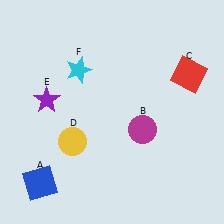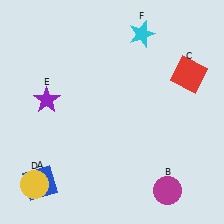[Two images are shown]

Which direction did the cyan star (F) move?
The cyan star (F) moved right.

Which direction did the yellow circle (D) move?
The yellow circle (D) moved down.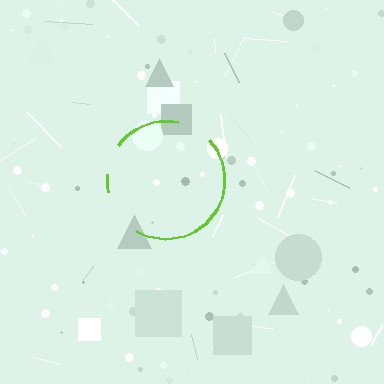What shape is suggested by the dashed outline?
The dashed outline suggests a circle.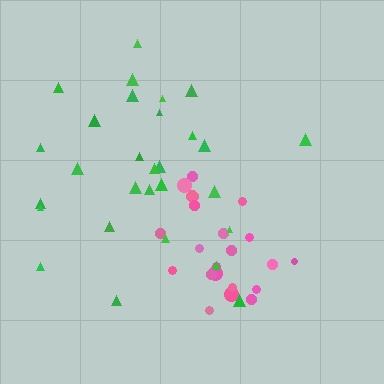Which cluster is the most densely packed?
Pink.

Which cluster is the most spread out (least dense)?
Green.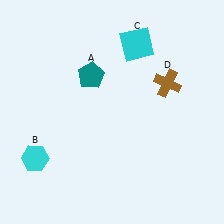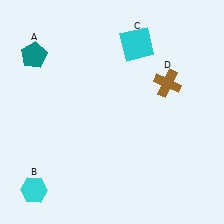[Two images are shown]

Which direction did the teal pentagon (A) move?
The teal pentagon (A) moved left.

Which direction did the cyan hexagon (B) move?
The cyan hexagon (B) moved down.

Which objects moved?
The objects that moved are: the teal pentagon (A), the cyan hexagon (B).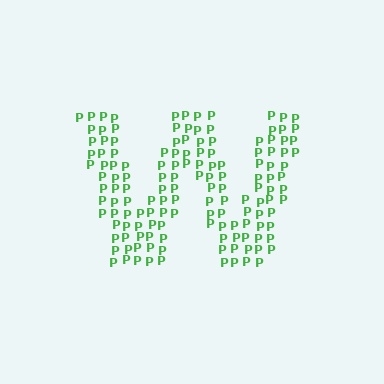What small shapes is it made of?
It is made of small letter P's.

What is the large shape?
The large shape is the letter W.